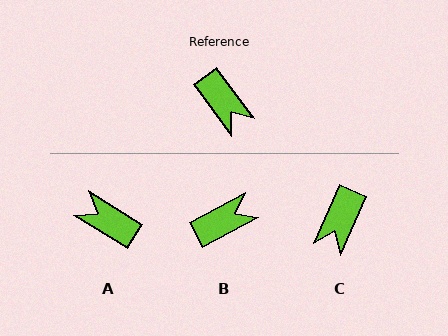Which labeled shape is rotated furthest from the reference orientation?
A, about 158 degrees away.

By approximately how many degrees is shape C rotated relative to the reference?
Approximately 61 degrees clockwise.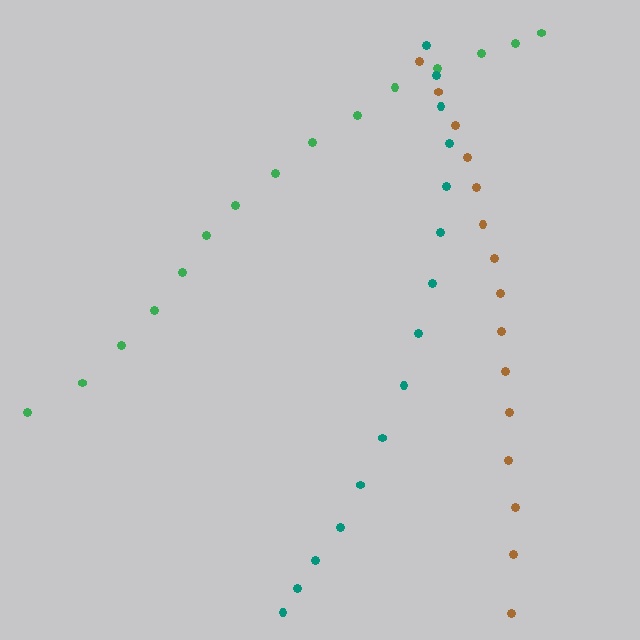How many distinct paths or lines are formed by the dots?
There are 3 distinct paths.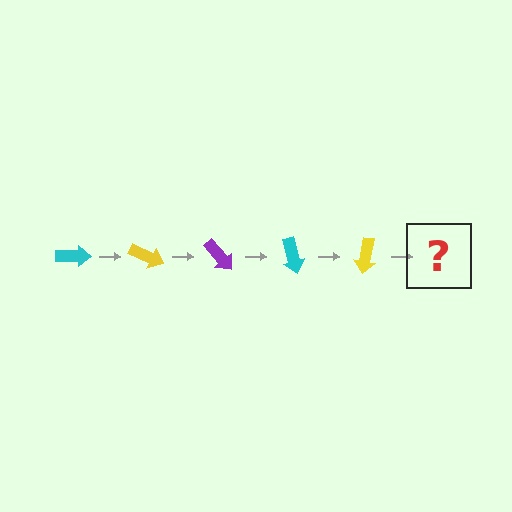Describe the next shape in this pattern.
It should be a purple arrow, rotated 125 degrees from the start.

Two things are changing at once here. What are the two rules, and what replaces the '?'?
The two rules are that it rotates 25 degrees each step and the color cycles through cyan, yellow, and purple. The '?' should be a purple arrow, rotated 125 degrees from the start.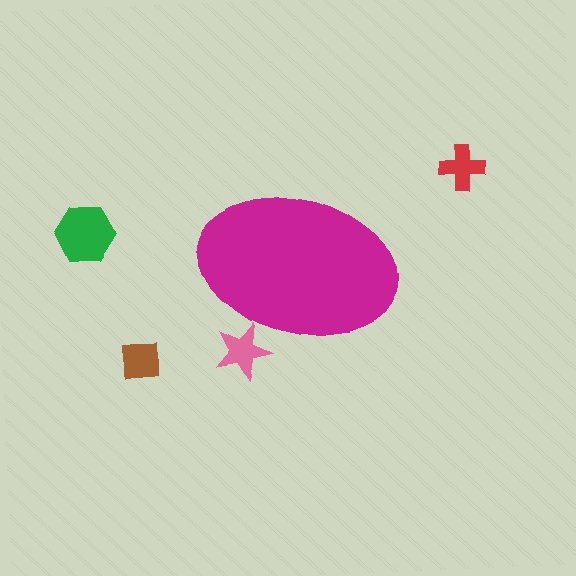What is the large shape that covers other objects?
A magenta ellipse.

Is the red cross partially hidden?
No, the red cross is fully visible.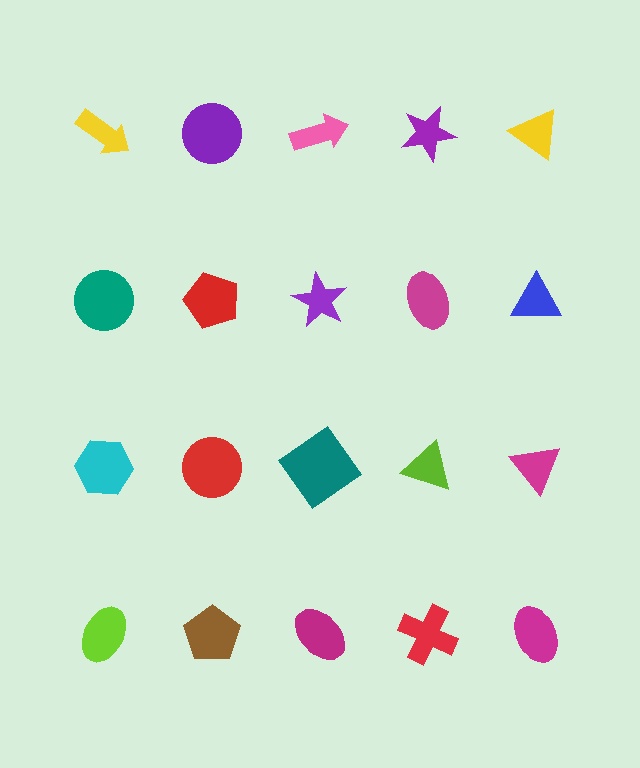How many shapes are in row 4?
5 shapes.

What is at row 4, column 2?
A brown pentagon.